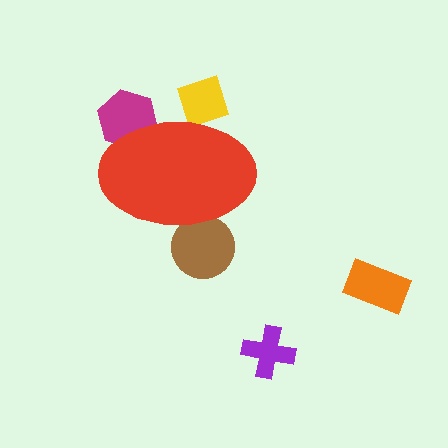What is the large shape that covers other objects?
A red ellipse.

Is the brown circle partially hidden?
Yes, the brown circle is partially hidden behind the red ellipse.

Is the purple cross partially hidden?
No, the purple cross is fully visible.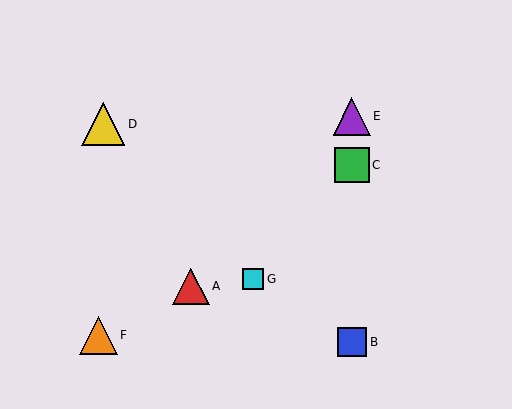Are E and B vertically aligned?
Yes, both are at x≈352.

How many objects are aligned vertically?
3 objects (B, C, E) are aligned vertically.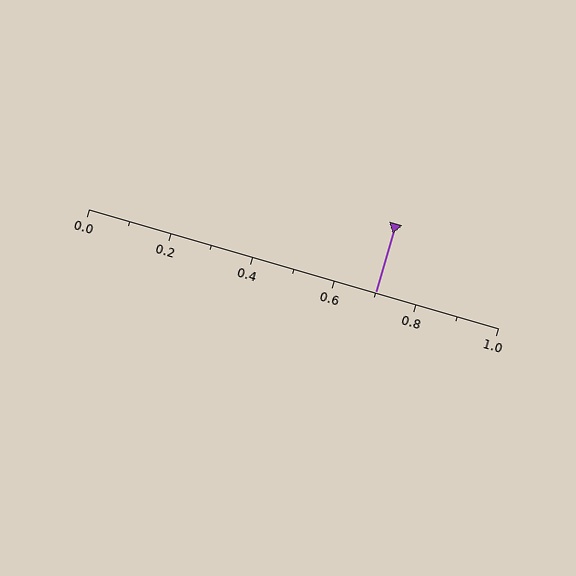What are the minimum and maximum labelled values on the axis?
The axis runs from 0.0 to 1.0.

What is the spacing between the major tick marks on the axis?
The major ticks are spaced 0.2 apart.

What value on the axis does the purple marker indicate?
The marker indicates approximately 0.7.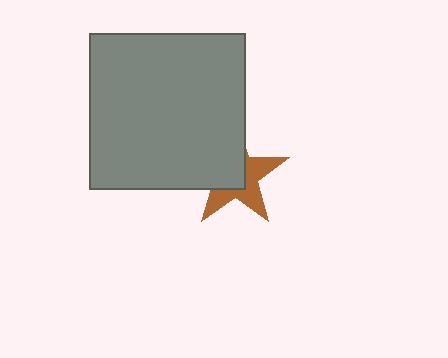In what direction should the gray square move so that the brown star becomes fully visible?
The gray square should move toward the upper-left. That is the shortest direction to clear the overlap and leave the brown star fully visible.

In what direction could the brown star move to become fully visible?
The brown star could move toward the lower-right. That would shift it out from behind the gray square entirely.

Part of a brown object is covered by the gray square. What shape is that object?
It is a star.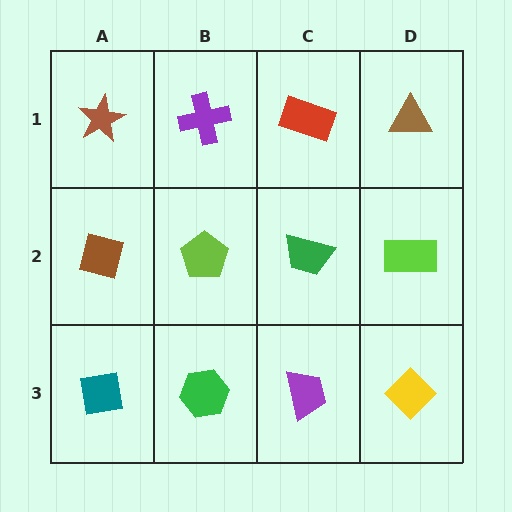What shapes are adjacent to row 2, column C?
A red rectangle (row 1, column C), a purple trapezoid (row 3, column C), a lime pentagon (row 2, column B), a lime rectangle (row 2, column D).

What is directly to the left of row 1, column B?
A brown star.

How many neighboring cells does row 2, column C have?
4.